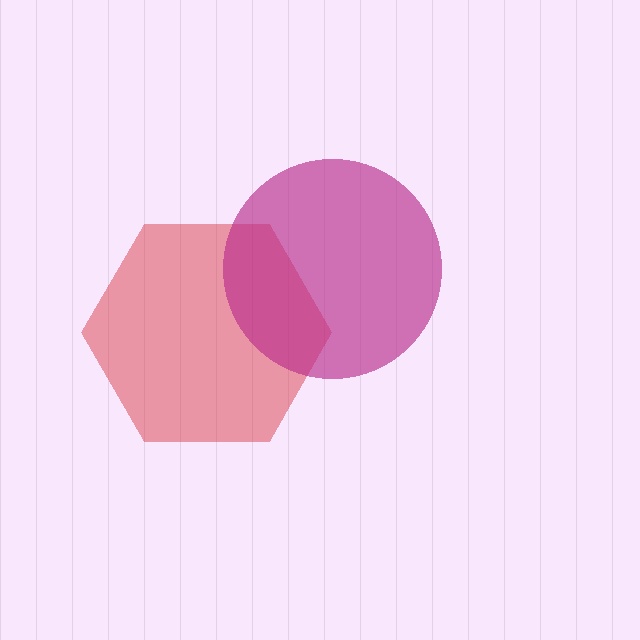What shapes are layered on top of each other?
The layered shapes are: a red hexagon, a magenta circle.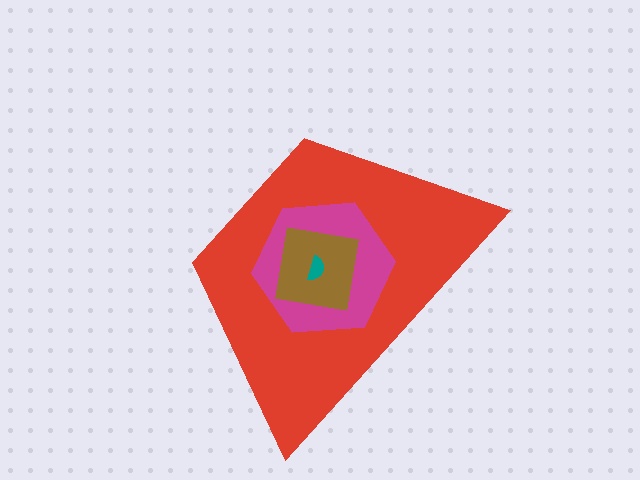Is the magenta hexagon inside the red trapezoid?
Yes.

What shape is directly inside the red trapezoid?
The magenta hexagon.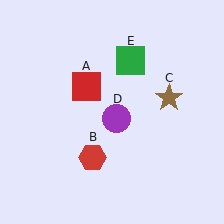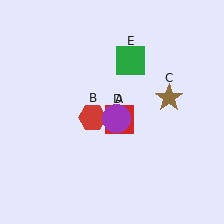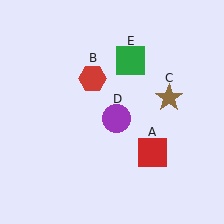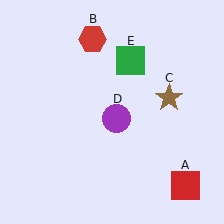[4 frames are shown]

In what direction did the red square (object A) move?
The red square (object A) moved down and to the right.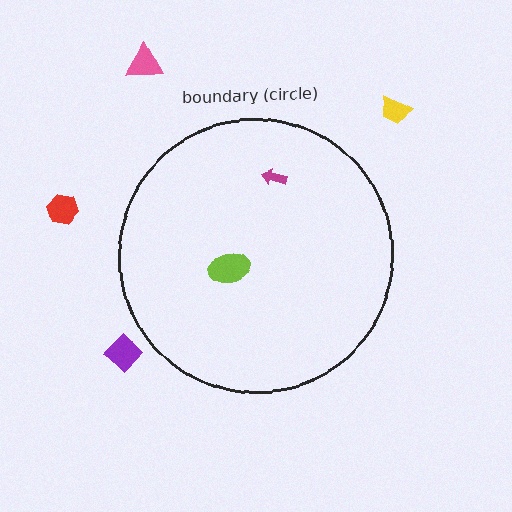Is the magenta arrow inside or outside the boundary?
Inside.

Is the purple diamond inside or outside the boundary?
Outside.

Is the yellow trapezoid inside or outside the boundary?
Outside.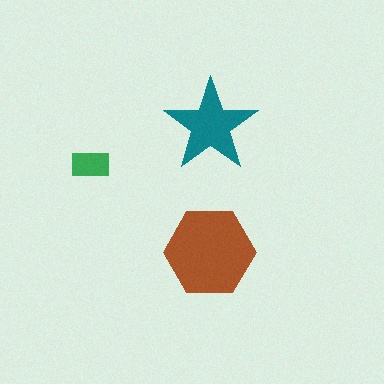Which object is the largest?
The brown hexagon.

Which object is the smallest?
The green rectangle.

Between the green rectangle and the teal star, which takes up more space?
The teal star.